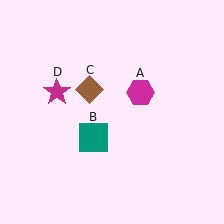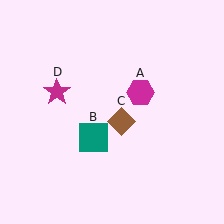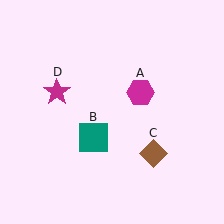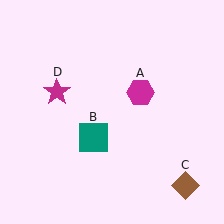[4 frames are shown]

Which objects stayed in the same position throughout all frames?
Magenta hexagon (object A) and teal square (object B) and magenta star (object D) remained stationary.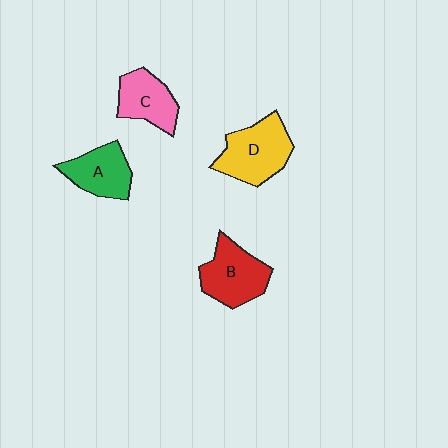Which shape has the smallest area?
Shape C (pink).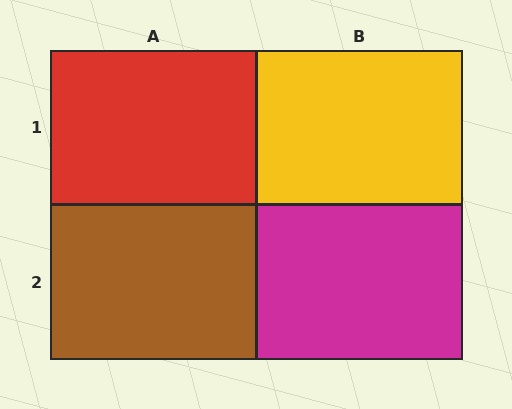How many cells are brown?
1 cell is brown.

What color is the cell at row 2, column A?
Brown.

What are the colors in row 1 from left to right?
Red, yellow.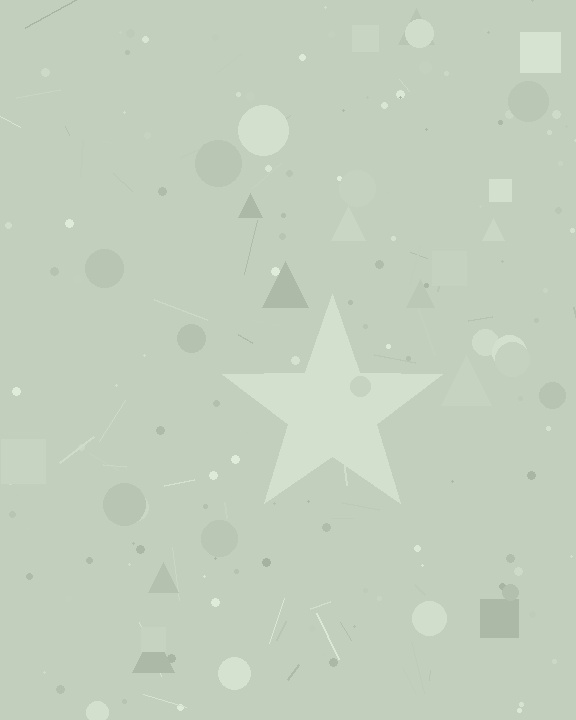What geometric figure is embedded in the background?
A star is embedded in the background.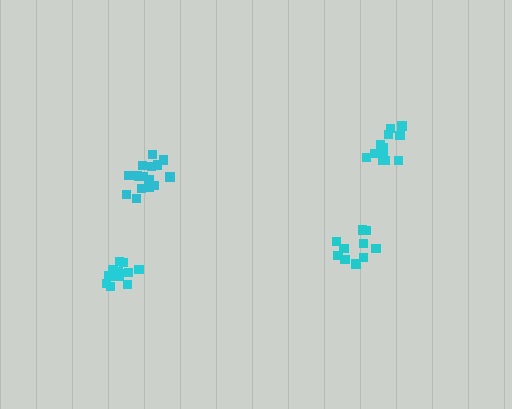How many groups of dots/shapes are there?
There are 4 groups.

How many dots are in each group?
Group 1: 16 dots, Group 2: 10 dots, Group 3: 13 dots, Group 4: 14 dots (53 total).